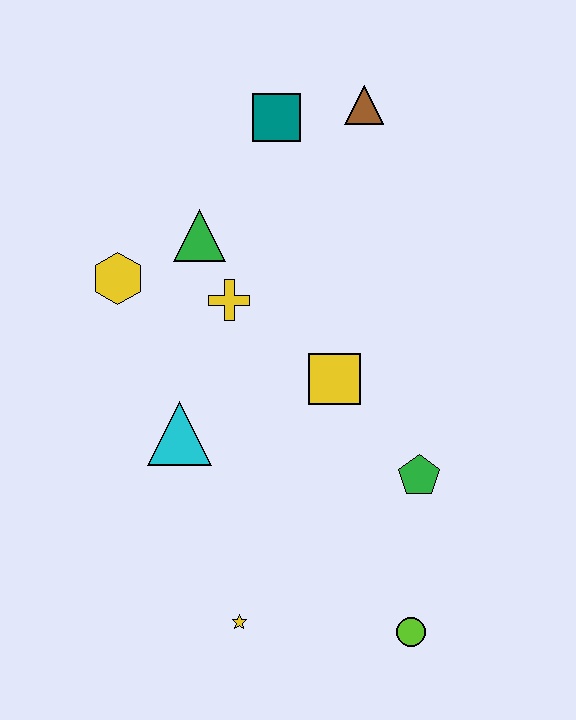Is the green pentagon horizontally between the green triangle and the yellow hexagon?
No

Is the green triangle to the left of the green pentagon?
Yes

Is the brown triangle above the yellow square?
Yes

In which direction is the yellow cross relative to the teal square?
The yellow cross is below the teal square.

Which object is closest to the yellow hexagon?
The green triangle is closest to the yellow hexagon.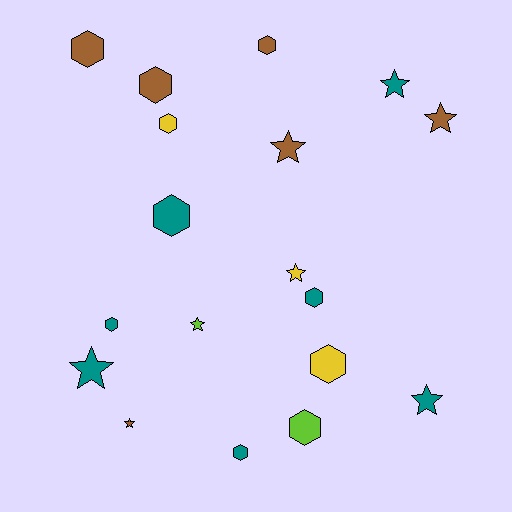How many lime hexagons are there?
There is 1 lime hexagon.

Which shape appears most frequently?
Hexagon, with 10 objects.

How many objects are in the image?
There are 18 objects.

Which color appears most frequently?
Teal, with 7 objects.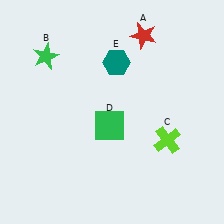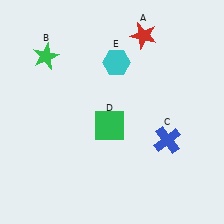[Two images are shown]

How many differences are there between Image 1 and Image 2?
There are 2 differences between the two images.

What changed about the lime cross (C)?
In Image 1, C is lime. In Image 2, it changed to blue.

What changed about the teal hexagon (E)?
In Image 1, E is teal. In Image 2, it changed to cyan.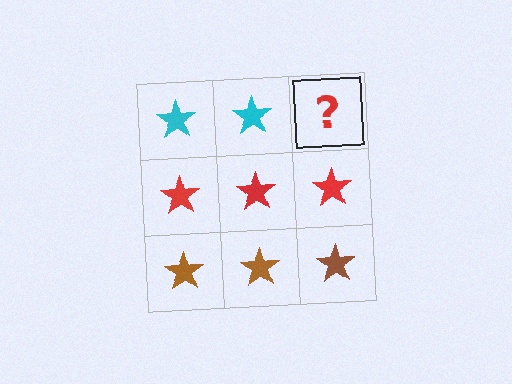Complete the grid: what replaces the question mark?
The question mark should be replaced with a cyan star.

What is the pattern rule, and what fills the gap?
The rule is that each row has a consistent color. The gap should be filled with a cyan star.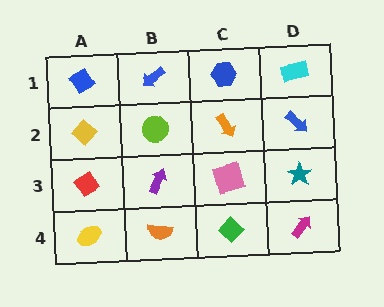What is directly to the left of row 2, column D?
An orange arrow.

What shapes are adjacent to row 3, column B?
A lime circle (row 2, column B), an orange semicircle (row 4, column B), a red diamond (row 3, column A), a pink square (row 3, column C).